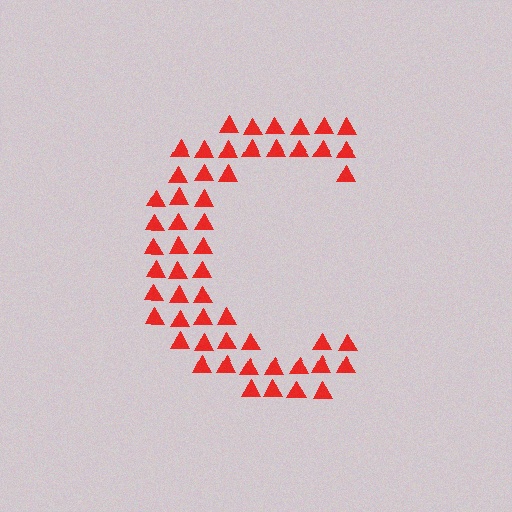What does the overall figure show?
The overall figure shows the letter C.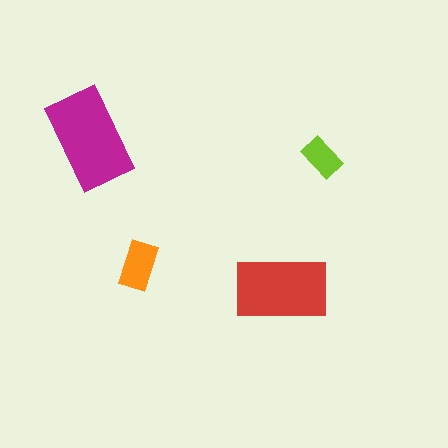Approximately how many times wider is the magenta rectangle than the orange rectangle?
About 2 times wider.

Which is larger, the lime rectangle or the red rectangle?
The red one.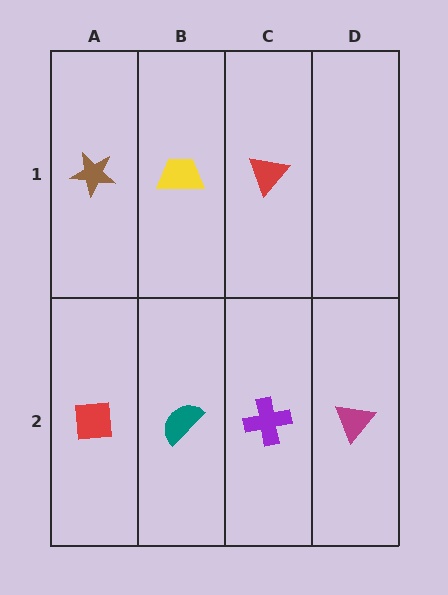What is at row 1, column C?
A red triangle.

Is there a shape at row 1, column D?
No, that cell is empty.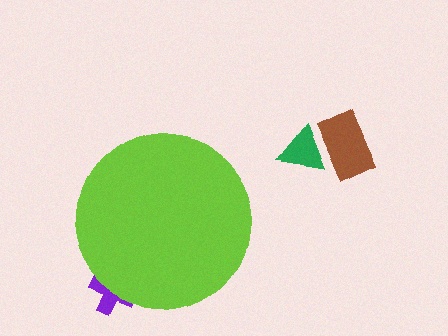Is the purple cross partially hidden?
Yes, the purple cross is partially hidden behind the lime circle.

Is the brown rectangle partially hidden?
No, the brown rectangle is fully visible.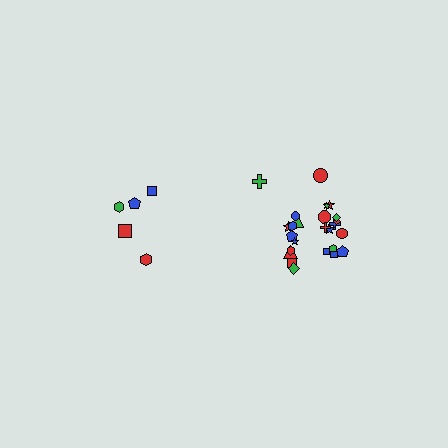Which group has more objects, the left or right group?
The right group.